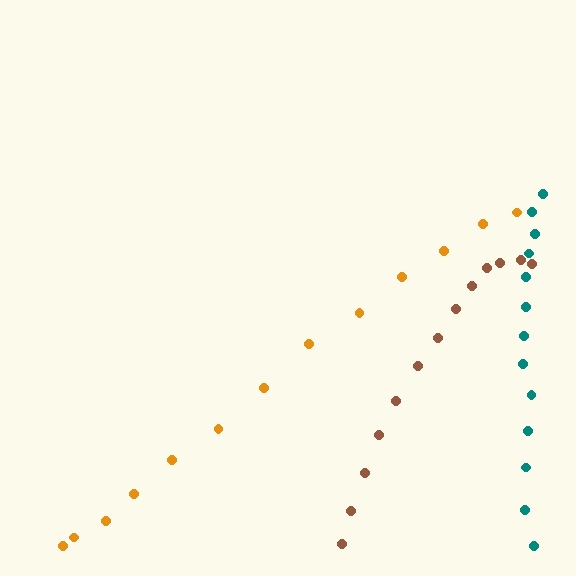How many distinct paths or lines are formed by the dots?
There are 3 distinct paths.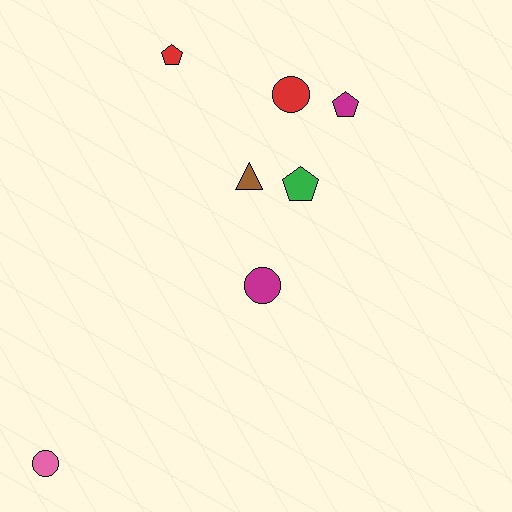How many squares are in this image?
There are no squares.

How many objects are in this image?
There are 7 objects.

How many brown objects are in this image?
There is 1 brown object.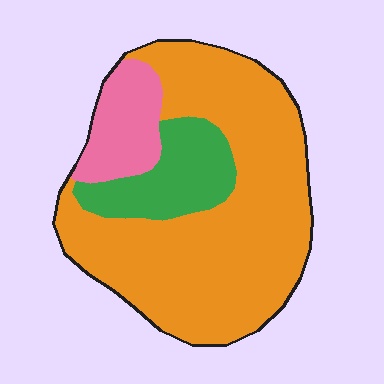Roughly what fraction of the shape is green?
Green takes up less than a quarter of the shape.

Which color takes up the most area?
Orange, at roughly 70%.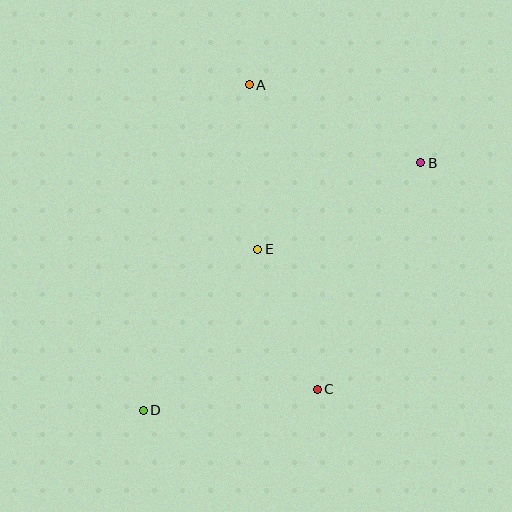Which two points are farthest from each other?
Points B and D are farthest from each other.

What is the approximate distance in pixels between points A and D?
The distance between A and D is approximately 343 pixels.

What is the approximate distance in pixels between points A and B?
The distance between A and B is approximately 188 pixels.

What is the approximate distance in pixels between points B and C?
The distance between B and C is approximately 249 pixels.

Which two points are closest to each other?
Points C and E are closest to each other.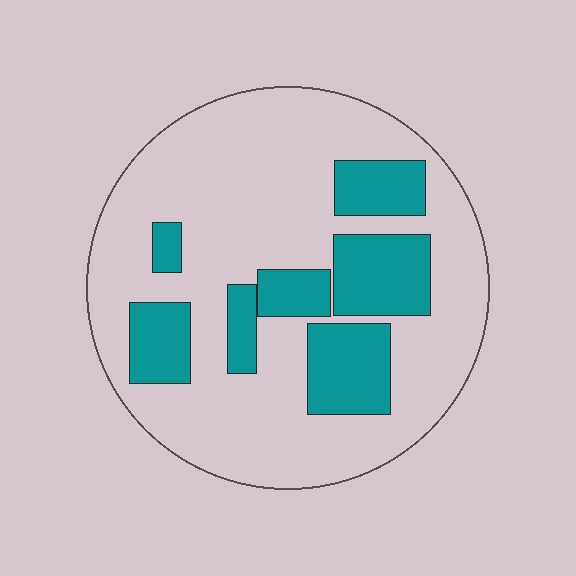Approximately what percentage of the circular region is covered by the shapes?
Approximately 25%.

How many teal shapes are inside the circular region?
7.